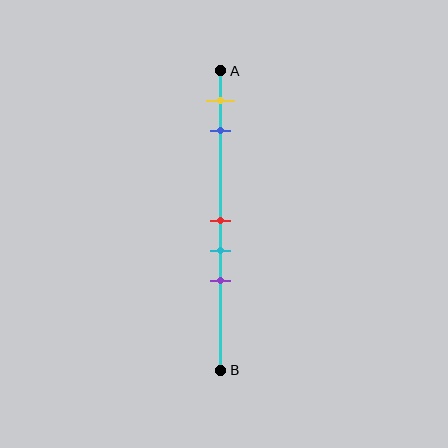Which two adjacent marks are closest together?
The red and cyan marks are the closest adjacent pair.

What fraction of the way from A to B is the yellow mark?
The yellow mark is approximately 10% (0.1) of the way from A to B.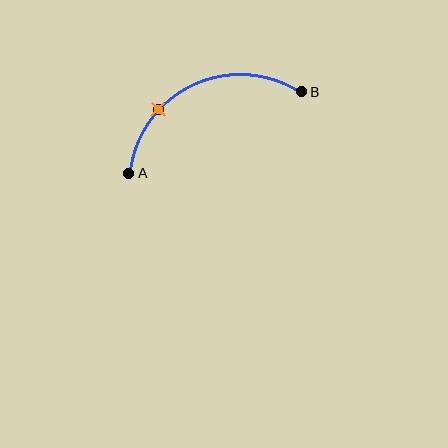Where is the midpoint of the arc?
The arc midpoint is the point on the curve farthest from the straight line joining A and B. It sits above that line.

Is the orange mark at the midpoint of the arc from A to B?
No. The orange mark lies on the arc but is closer to endpoint A. The arc midpoint would be at the point on the curve equidistant along the arc from both A and B.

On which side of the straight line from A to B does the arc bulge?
The arc bulges above the straight line connecting A and B.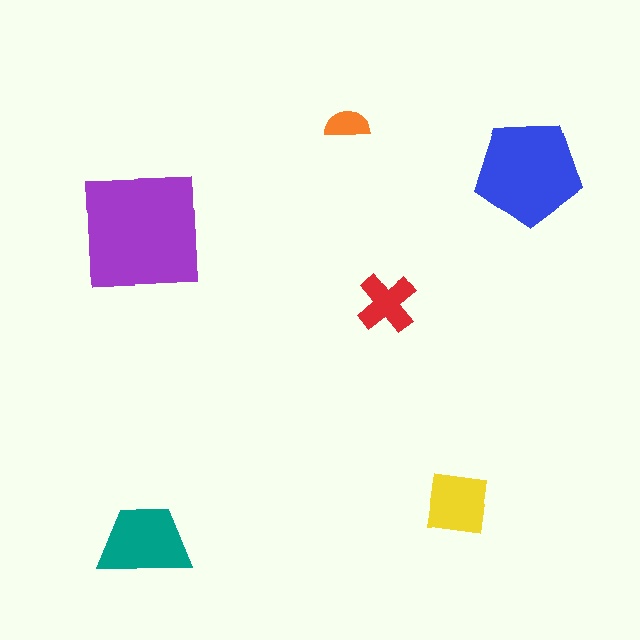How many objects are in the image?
There are 6 objects in the image.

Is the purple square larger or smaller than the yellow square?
Larger.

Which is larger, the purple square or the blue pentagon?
The purple square.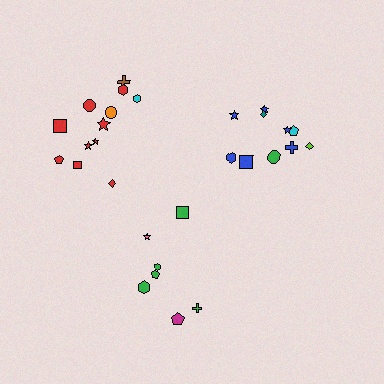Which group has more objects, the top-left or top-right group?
The top-left group.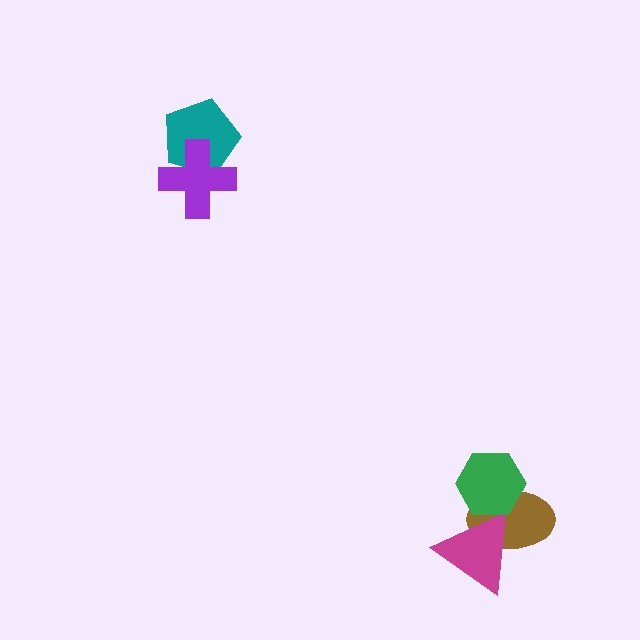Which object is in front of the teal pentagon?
The purple cross is in front of the teal pentagon.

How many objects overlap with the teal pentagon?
1 object overlaps with the teal pentagon.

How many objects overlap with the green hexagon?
2 objects overlap with the green hexagon.